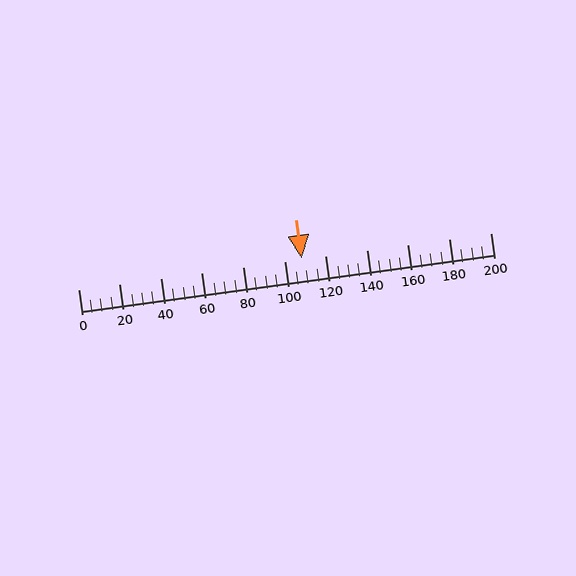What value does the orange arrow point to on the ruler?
The orange arrow points to approximately 109.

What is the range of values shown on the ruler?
The ruler shows values from 0 to 200.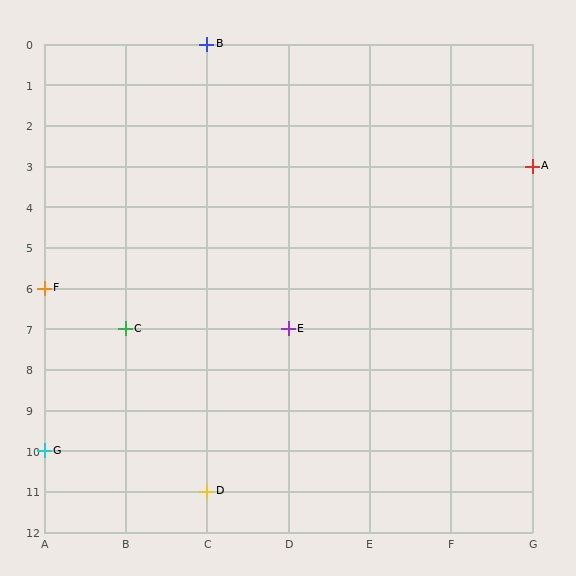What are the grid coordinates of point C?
Point C is at grid coordinates (B, 7).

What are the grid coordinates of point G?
Point G is at grid coordinates (A, 10).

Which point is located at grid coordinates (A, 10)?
Point G is at (A, 10).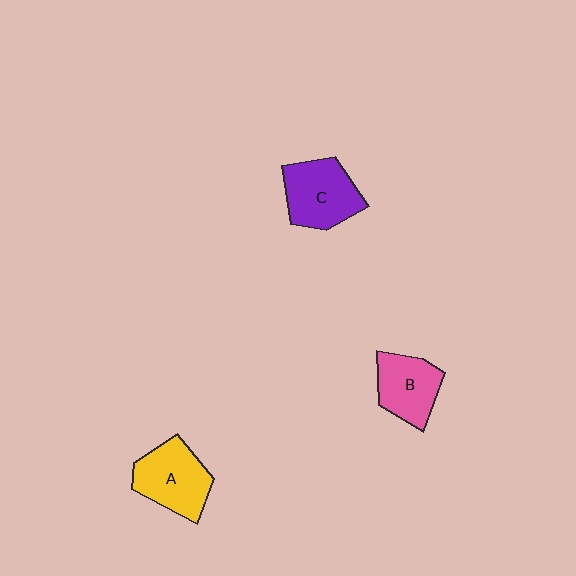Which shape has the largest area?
Shape A (yellow).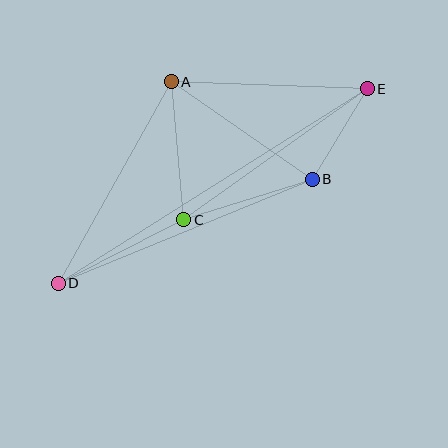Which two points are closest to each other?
Points B and E are closest to each other.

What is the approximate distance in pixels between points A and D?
The distance between A and D is approximately 231 pixels.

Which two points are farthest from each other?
Points D and E are farthest from each other.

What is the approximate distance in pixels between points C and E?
The distance between C and E is approximately 225 pixels.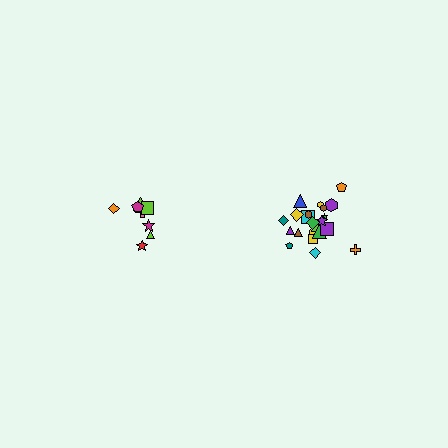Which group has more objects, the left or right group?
The right group.